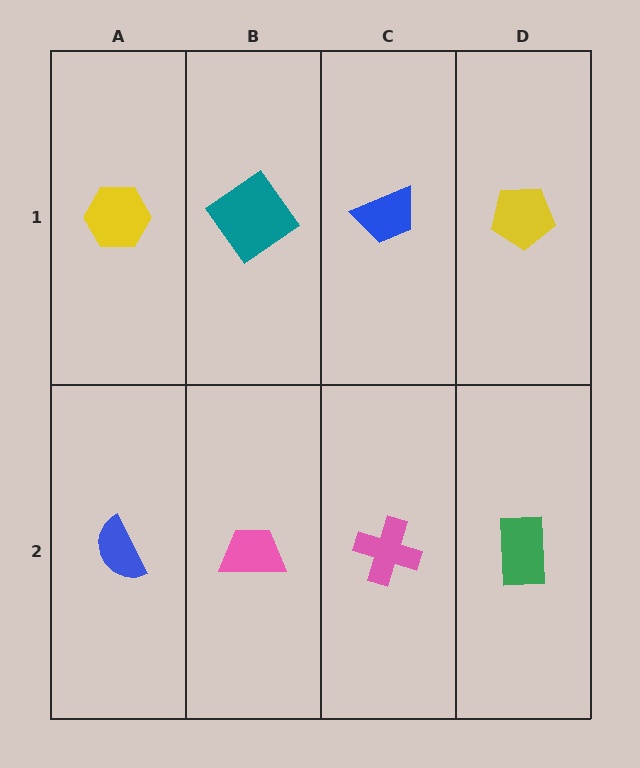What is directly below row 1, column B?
A pink trapezoid.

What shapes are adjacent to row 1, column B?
A pink trapezoid (row 2, column B), a yellow hexagon (row 1, column A), a blue trapezoid (row 1, column C).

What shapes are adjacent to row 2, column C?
A blue trapezoid (row 1, column C), a pink trapezoid (row 2, column B), a green rectangle (row 2, column D).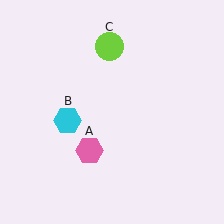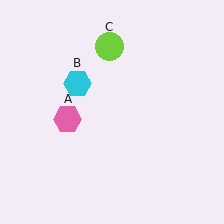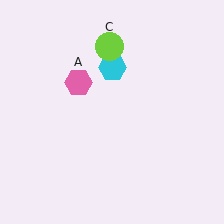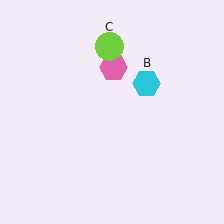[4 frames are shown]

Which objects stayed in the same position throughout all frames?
Lime circle (object C) remained stationary.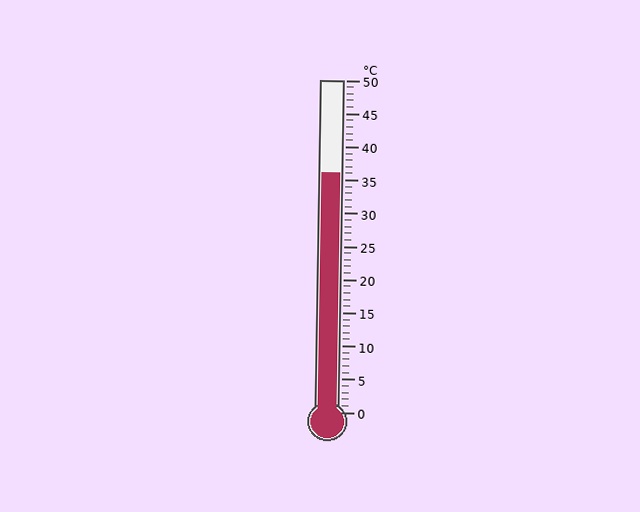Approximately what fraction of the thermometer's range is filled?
The thermometer is filled to approximately 70% of its range.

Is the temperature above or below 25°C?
The temperature is above 25°C.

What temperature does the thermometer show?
The thermometer shows approximately 36°C.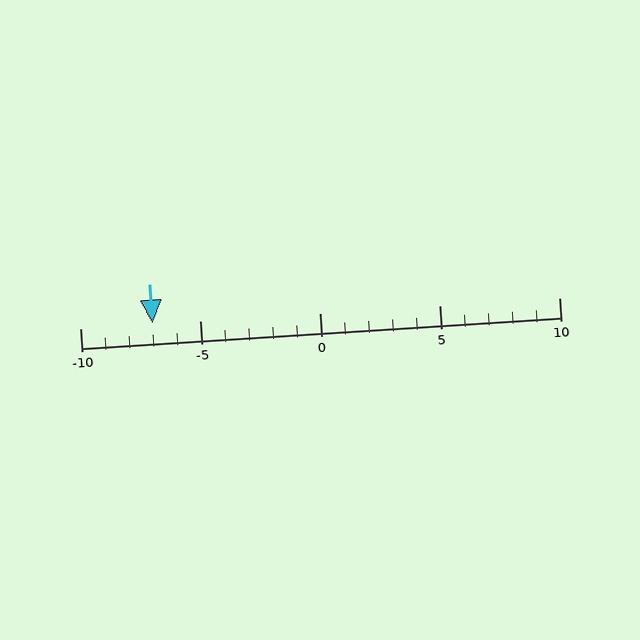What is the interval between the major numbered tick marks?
The major tick marks are spaced 5 units apart.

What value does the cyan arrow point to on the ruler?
The cyan arrow points to approximately -7.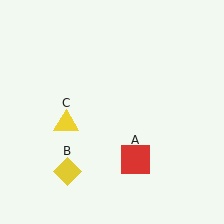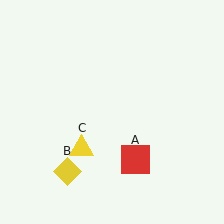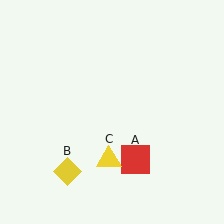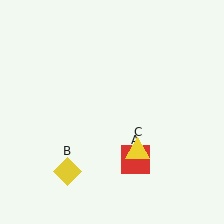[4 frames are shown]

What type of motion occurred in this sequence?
The yellow triangle (object C) rotated counterclockwise around the center of the scene.